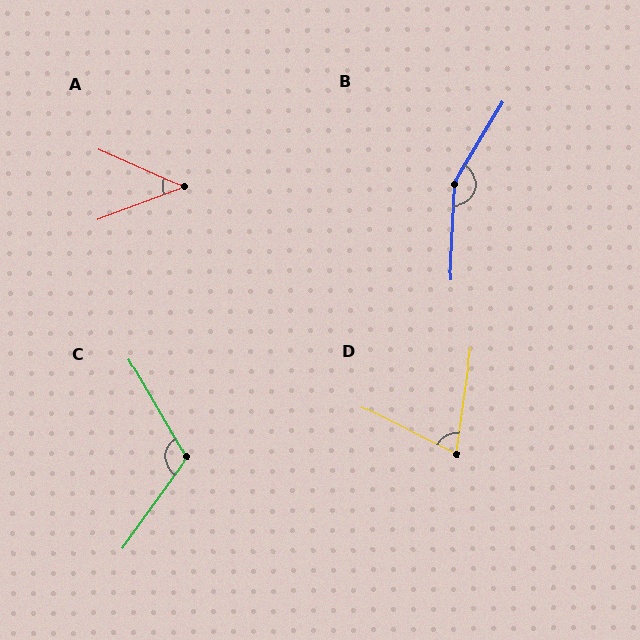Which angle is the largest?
B, at approximately 152 degrees.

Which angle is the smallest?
A, at approximately 44 degrees.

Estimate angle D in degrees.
Approximately 71 degrees.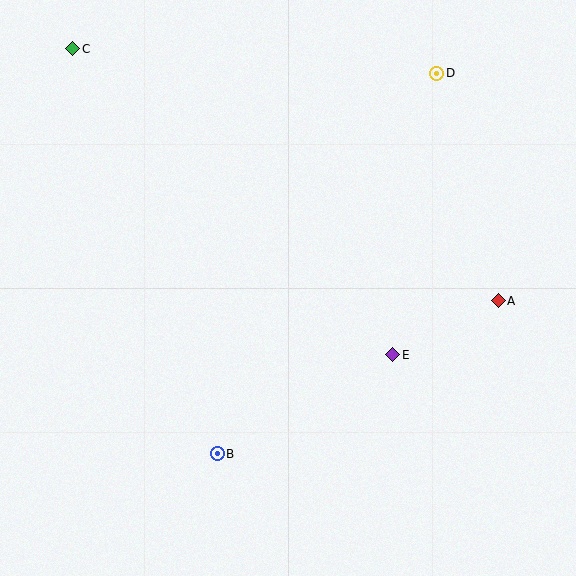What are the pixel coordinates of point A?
Point A is at (498, 301).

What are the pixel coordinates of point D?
Point D is at (437, 73).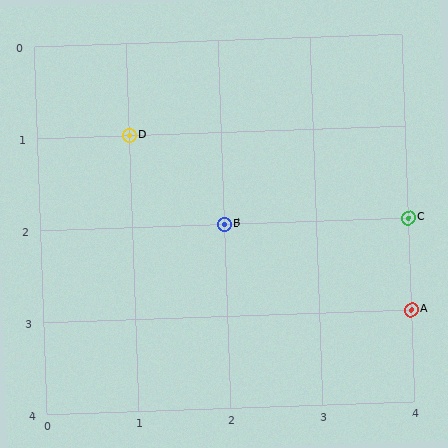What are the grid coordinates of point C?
Point C is at grid coordinates (4, 2).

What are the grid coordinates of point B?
Point B is at grid coordinates (2, 2).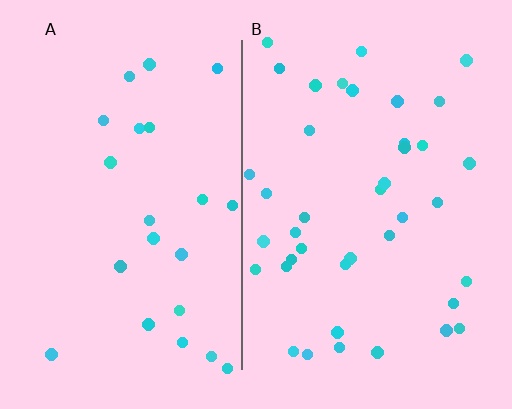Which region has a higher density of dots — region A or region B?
B (the right).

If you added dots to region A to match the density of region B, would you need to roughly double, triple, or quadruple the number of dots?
Approximately double.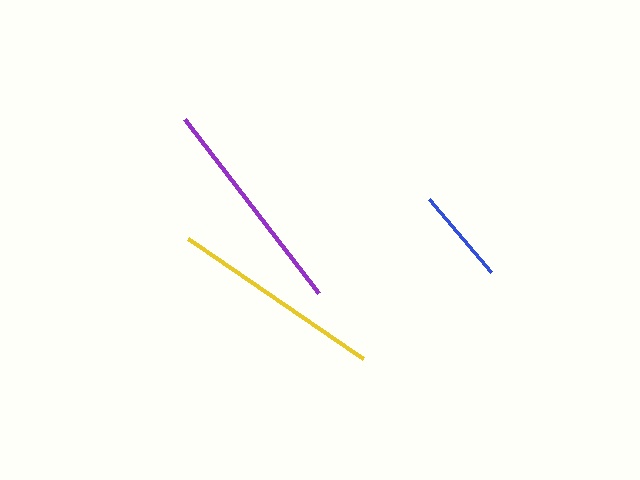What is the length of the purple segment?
The purple segment is approximately 220 pixels long.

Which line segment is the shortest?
The blue line is the shortest at approximately 95 pixels.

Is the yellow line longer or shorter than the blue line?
The yellow line is longer than the blue line.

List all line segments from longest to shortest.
From longest to shortest: purple, yellow, blue.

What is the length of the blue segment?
The blue segment is approximately 95 pixels long.